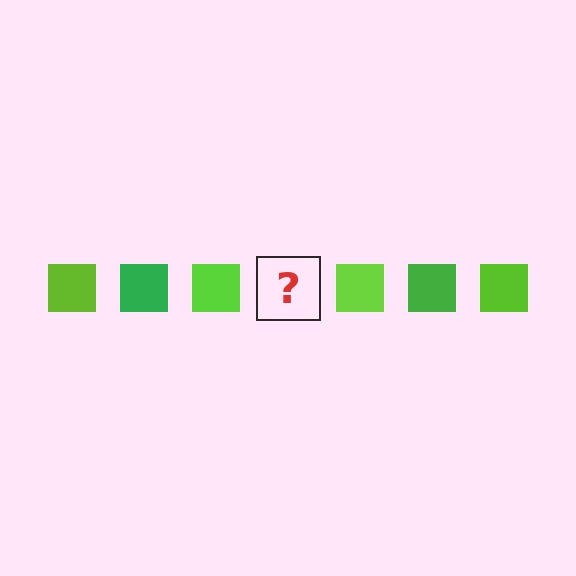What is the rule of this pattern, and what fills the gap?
The rule is that the pattern cycles through lime, green squares. The gap should be filled with a green square.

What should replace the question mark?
The question mark should be replaced with a green square.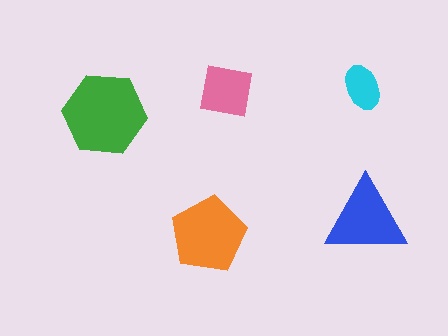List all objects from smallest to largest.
The cyan ellipse, the pink square, the blue triangle, the orange pentagon, the green hexagon.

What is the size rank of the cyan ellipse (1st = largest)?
5th.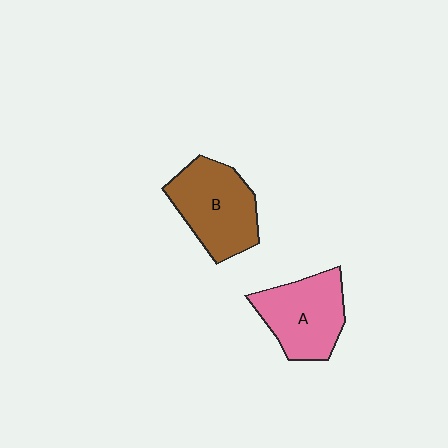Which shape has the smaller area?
Shape A (pink).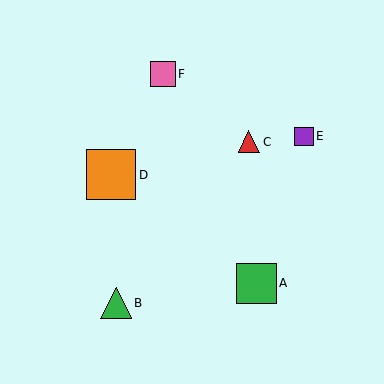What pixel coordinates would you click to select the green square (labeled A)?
Click at (256, 283) to select the green square A.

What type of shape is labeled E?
Shape E is a purple square.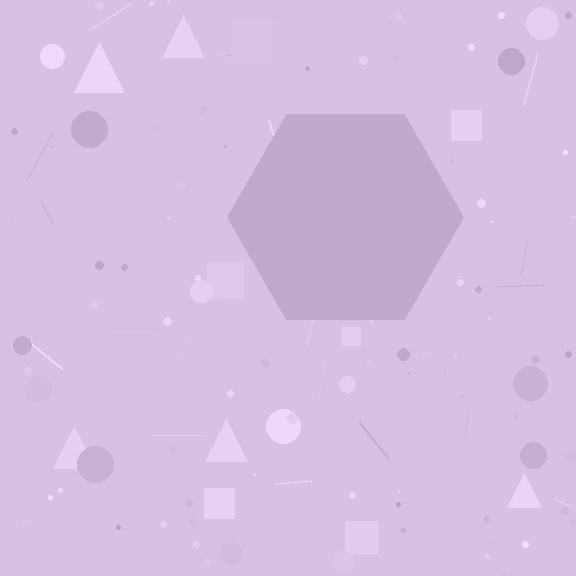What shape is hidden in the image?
A hexagon is hidden in the image.